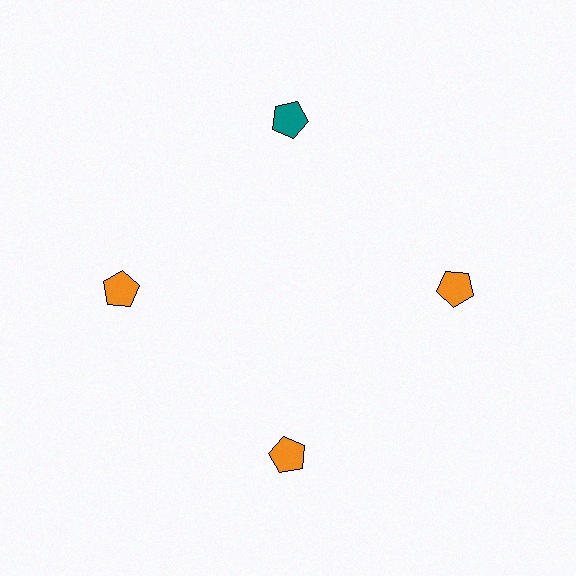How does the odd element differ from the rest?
It has a different color: teal instead of orange.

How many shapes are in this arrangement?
There are 4 shapes arranged in a ring pattern.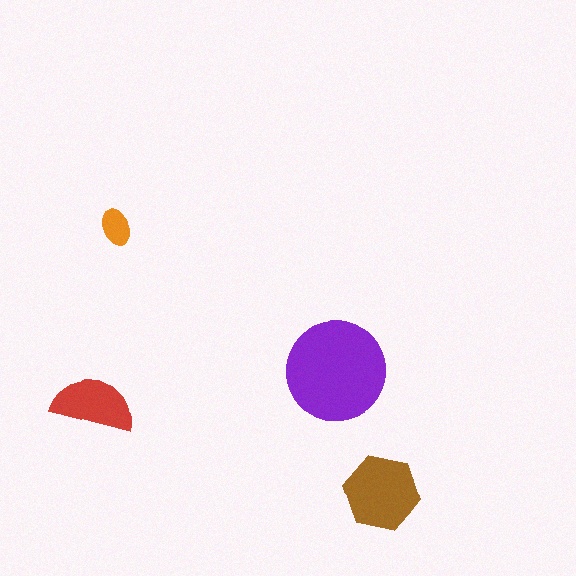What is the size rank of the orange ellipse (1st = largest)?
4th.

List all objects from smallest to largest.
The orange ellipse, the red semicircle, the brown hexagon, the purple circle.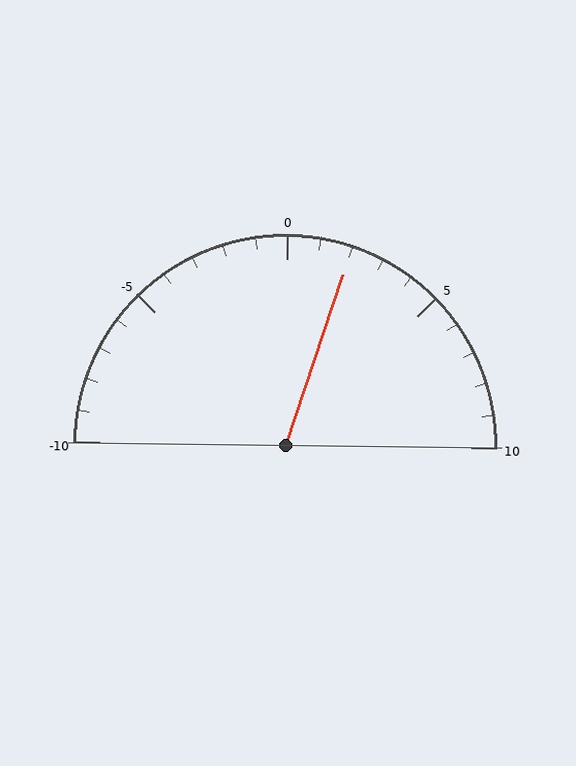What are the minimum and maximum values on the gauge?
The gauge ranges from -10 to 10.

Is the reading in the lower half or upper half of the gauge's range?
The reading is in the upper half of the range (-10 to 10).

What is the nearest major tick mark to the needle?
The nearest major tick mark is 0.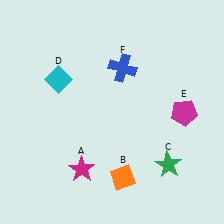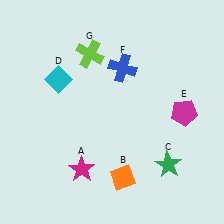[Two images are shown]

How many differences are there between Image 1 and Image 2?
There is 1 difference between the two images.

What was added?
A lime cross (G) was added in Image 2.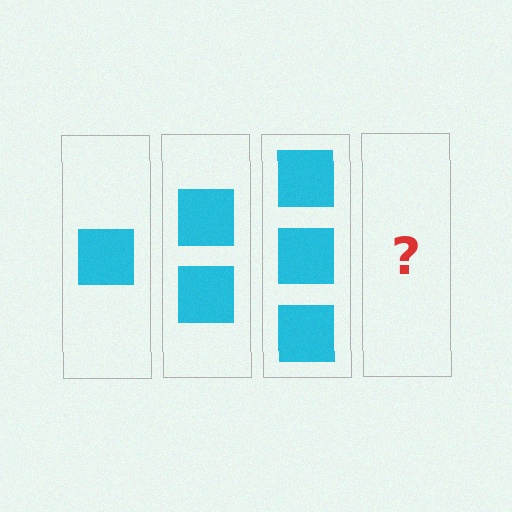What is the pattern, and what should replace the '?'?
The pattern is that each step adds one more square. The '?' should be 4 squares.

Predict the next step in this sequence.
The next step is 4 squares.